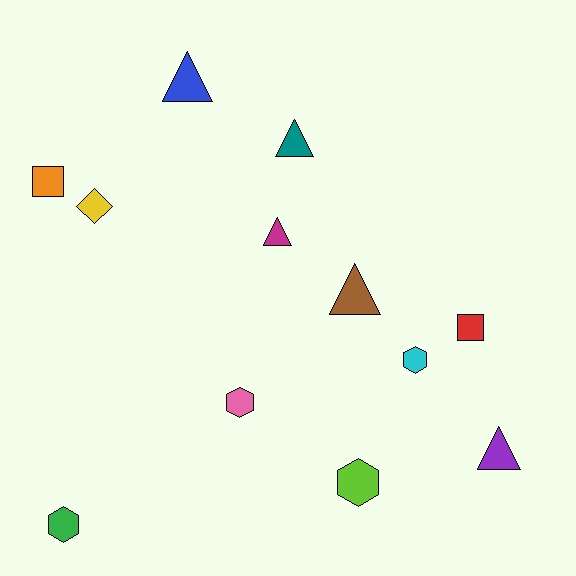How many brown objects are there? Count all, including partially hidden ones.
There is 1 brown object.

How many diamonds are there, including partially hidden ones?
There is 1 diamond.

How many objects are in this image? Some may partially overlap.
There are 12 objects.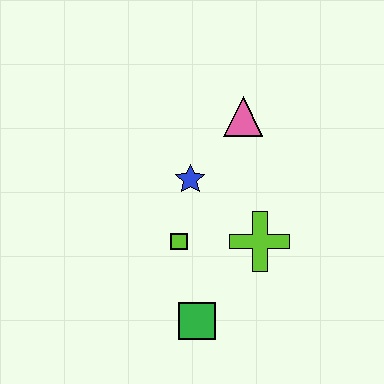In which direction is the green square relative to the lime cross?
The green square is below the lime cross.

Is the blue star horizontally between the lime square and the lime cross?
Yes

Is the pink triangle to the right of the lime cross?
No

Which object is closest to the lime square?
The blue star is closest to the lime square.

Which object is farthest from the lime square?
The pink triangle is farthest from the lime square.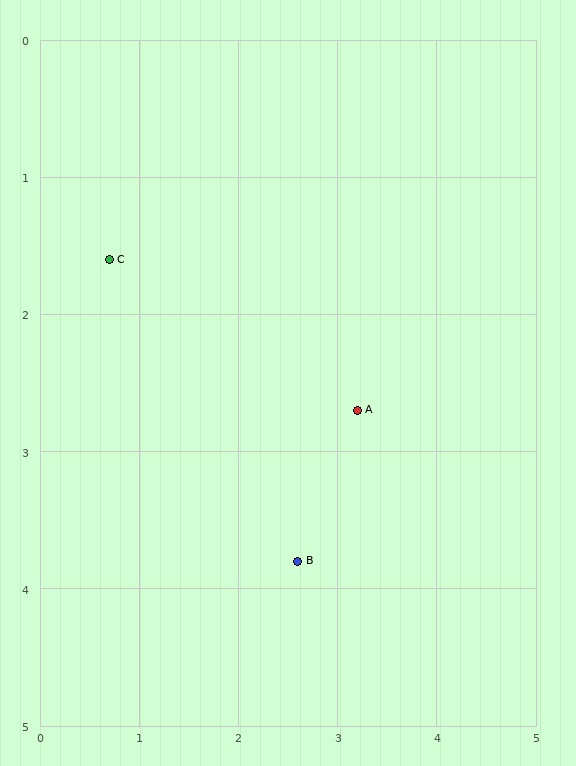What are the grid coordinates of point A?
Point A is at approximately (3.2, 2.7).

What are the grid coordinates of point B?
Point B is at approximately (2.6, 3.8).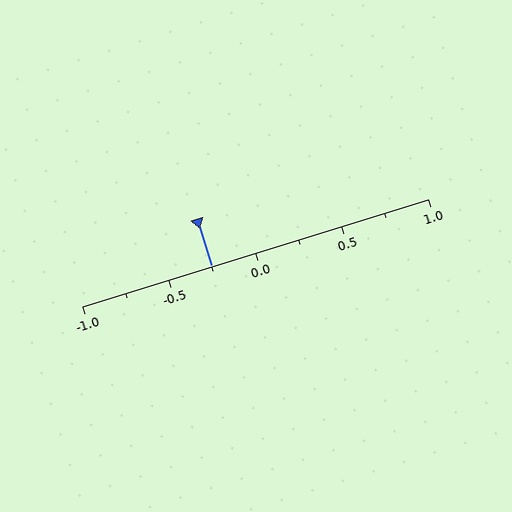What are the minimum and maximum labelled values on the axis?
The axis runs from -1.0 to 1.0.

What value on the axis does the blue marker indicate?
The marker indicates approximately -0.25.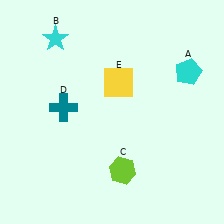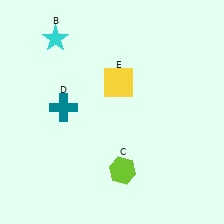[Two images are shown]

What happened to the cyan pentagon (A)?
The cyan pentagon (A) was removed in Image 2. It was in the top-right area of Image 1.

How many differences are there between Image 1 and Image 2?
There is 1 difference between the two images.